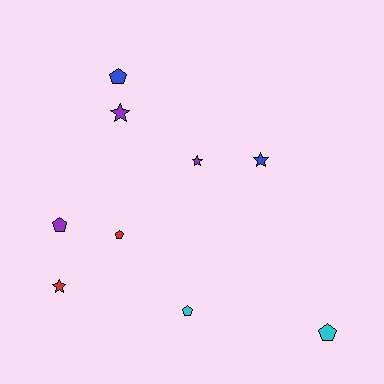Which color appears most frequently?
Purple, with 3 objects.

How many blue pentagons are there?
There is 1 blue pentagon.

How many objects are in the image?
There are 9 objects.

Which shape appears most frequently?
Pentagon, with 5 objects.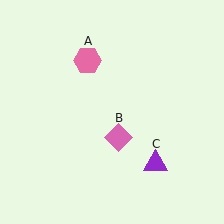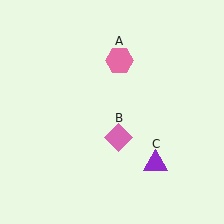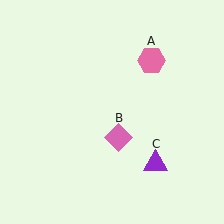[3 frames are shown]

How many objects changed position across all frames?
1 object changed position: pink hexagon (object A).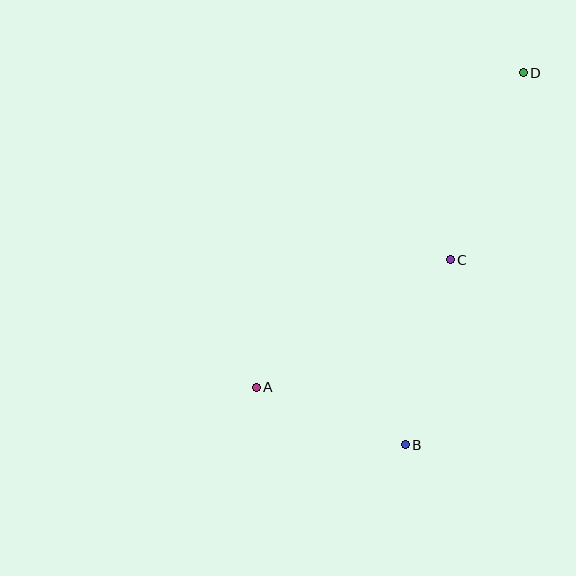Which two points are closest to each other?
Points A and B are closest to each other.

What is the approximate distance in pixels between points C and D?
The distance between C and D is approximately 201 pixels.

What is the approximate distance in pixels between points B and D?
The distance between B and D is approximately 390 pixels.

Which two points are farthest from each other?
Points A and D are farthest from each other.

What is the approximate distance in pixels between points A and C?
The distance between A and C is approximately 232 pixels.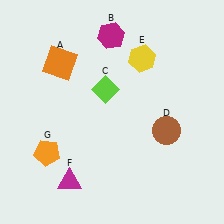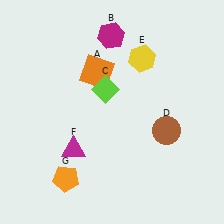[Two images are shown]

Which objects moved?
The objects that moved are: the orange square (A), the magenta triangle (F), the orange pentagon (G).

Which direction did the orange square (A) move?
The orange square (A) moved right.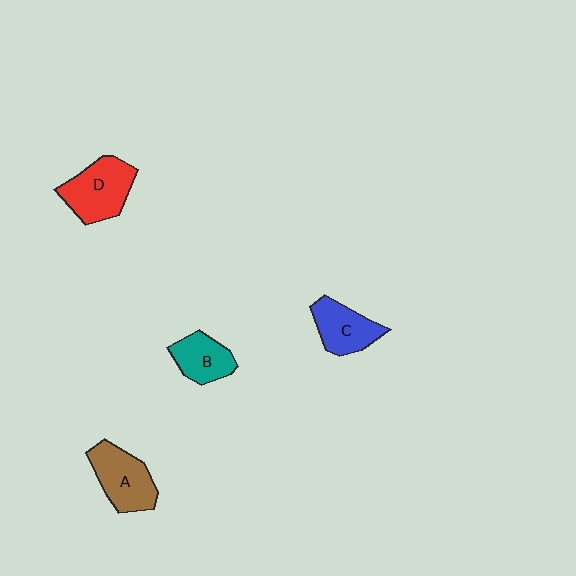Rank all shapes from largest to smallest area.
From largest to smallest: D (red), A (brown), C (blue), B (teal).